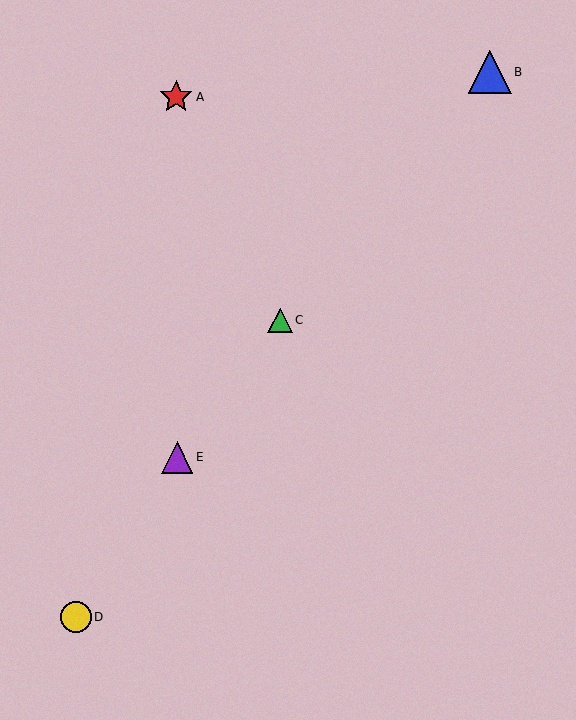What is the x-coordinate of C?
Object C is at x≈280.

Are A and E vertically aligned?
Yes, both are at x≈176.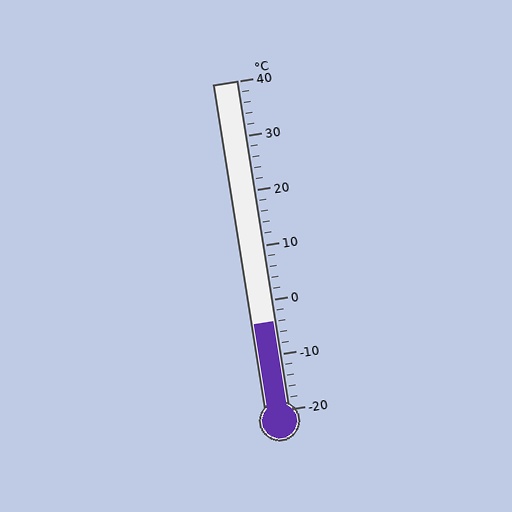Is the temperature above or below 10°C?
The temperature is below 10°C.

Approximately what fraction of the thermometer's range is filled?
The thermometer is filled to approximately 25% of its range.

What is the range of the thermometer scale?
The thermometer scale ranges from -20°C to 40°C.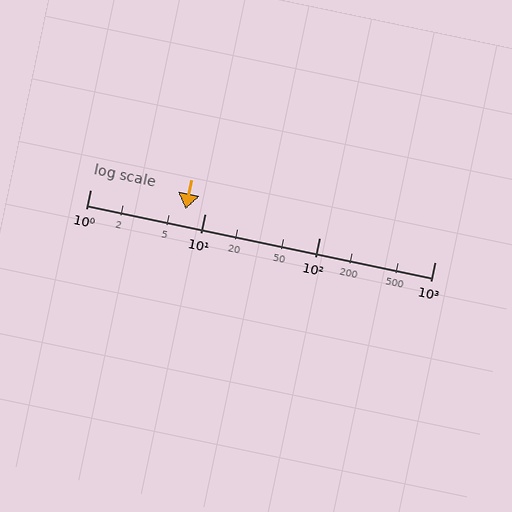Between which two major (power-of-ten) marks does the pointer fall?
The pointer is between 1 and 10.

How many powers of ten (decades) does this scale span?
The scale spans 3 decades, from 1 to 1000.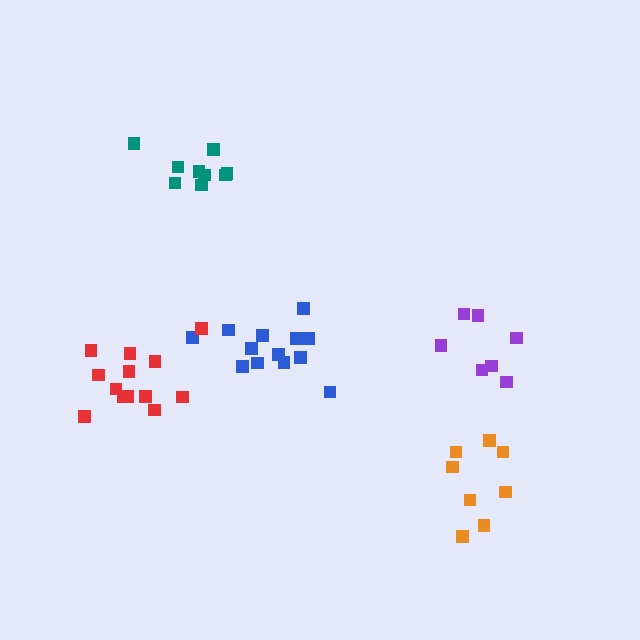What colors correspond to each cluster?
The clusters are colored: blue, teal, purple, orange, red.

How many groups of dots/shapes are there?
There are 5 groups.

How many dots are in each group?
Group 1: 13 dots, Group 2: 9 dots, Group 3: 7 dots, Group 4: 8 dots, Group 5: 13 dots (50 total).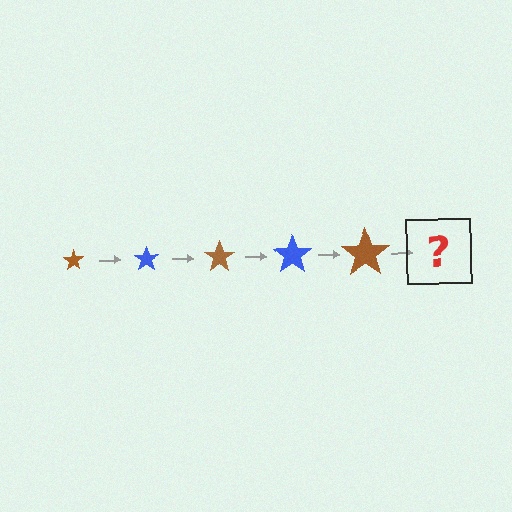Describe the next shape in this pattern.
It should be a blue star, larger than the previous one.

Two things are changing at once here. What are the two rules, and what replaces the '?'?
The two rules are that the star grows larger each step and the color cycles through brown and blue. The '?' should be a blue star, larger than the previous one.